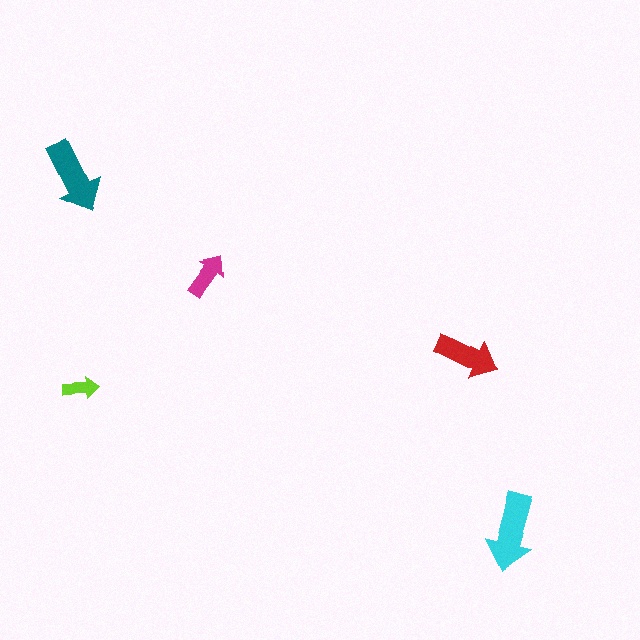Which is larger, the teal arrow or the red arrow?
The teal one.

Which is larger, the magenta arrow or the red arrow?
The red one.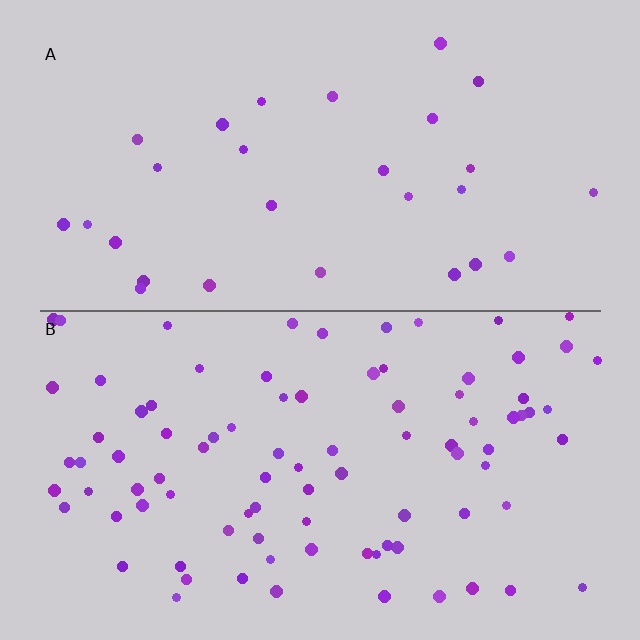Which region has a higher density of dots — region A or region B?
B (the bottom).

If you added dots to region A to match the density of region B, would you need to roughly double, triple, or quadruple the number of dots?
Approximately triple.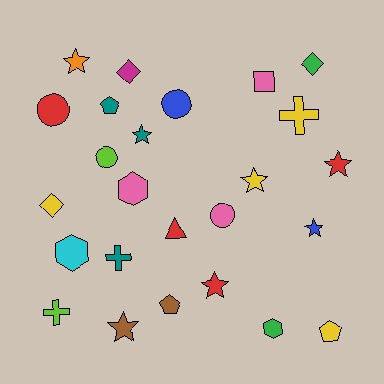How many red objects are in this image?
There are 4 red objects.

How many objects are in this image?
There are 25 objects.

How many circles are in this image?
There are 4 circles.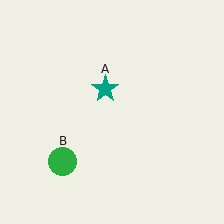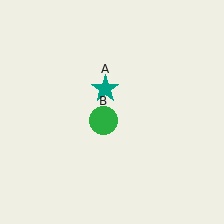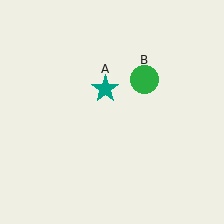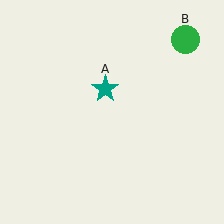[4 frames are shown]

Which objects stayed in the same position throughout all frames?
Teal star (object A) remained stationary.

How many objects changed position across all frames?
1 object changed position: green circle (object B).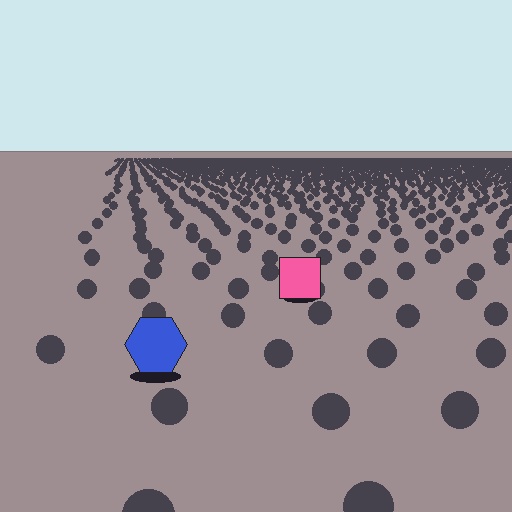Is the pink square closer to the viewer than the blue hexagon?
No. The blue hexagon is closer — you can tell from the texture gradient: the ground texture is coarser near it.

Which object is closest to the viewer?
The blue hexagon is closest. The texture marks near it are larger and more spread out.